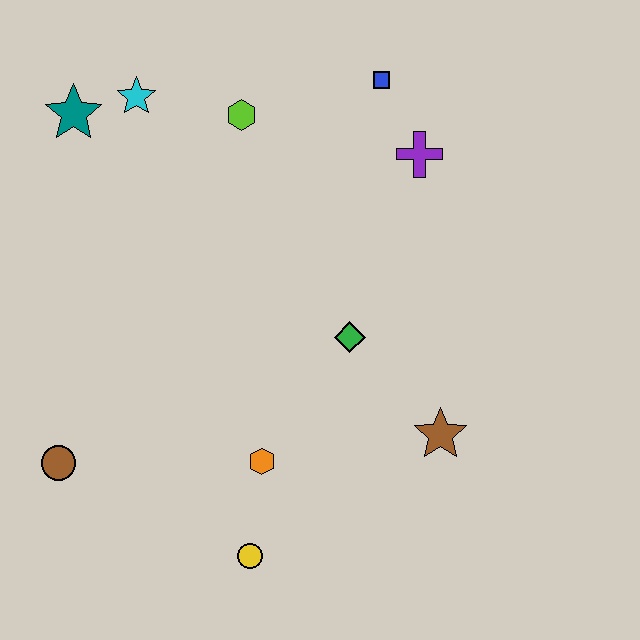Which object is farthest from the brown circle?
The blue square is farthest from the brown circle.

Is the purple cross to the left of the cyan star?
No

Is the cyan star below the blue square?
Yes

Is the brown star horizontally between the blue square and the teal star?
No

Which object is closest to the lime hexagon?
The cyan star is closest to the lime hexagon.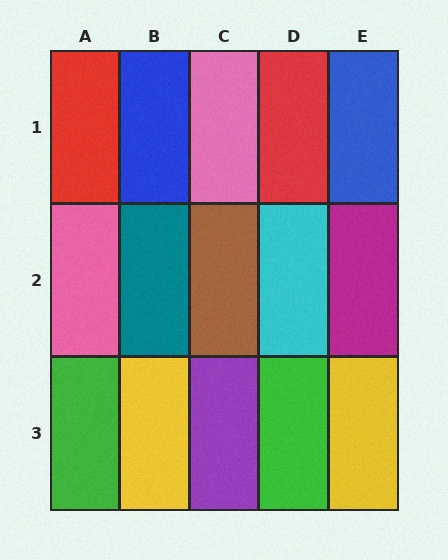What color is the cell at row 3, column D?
Green.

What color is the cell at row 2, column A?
Pink.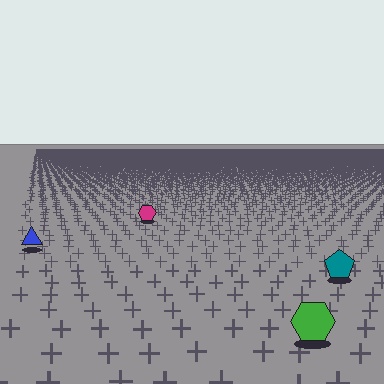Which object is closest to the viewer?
The green hexagon is closest. The texture marks near it are larger and more spread out.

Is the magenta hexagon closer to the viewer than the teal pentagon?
No. The teal pentagon is closer — you can tell from the texture gradient: the ground texture is coarser near it.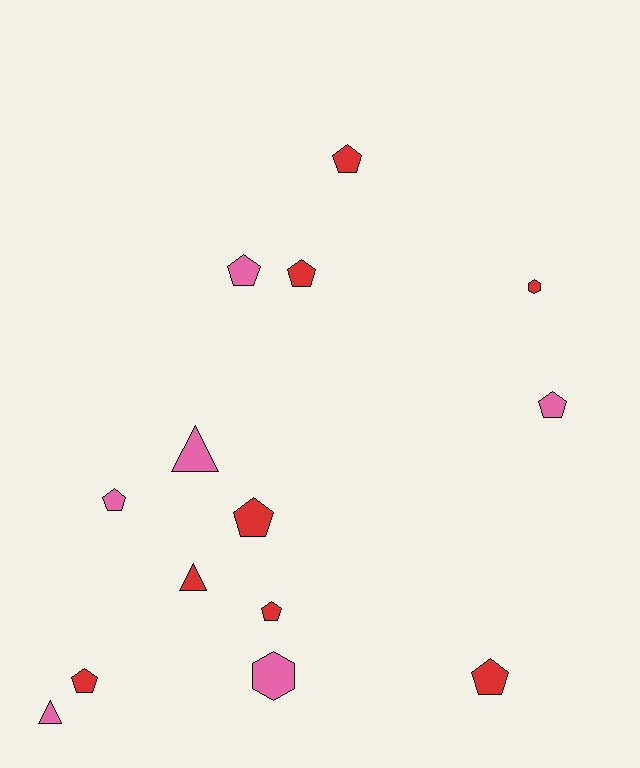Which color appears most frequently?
Red, with 8 objects.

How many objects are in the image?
There are 14 objects.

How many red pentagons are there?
There are 6 red pentagons.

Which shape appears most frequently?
Pentagon, with 9 objects.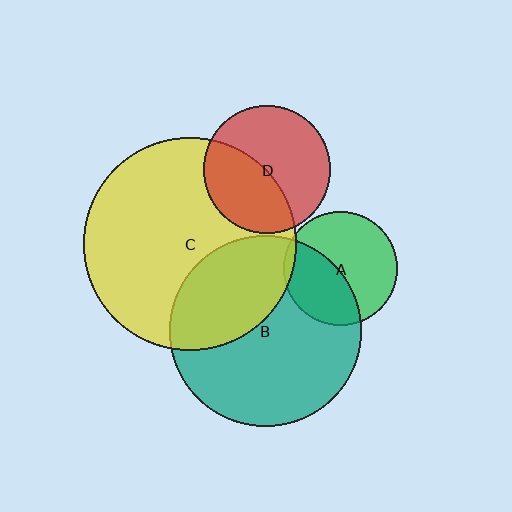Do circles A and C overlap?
Yes.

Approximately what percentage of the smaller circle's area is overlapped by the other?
Approximately 5%.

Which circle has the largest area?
Circle C (yellow).